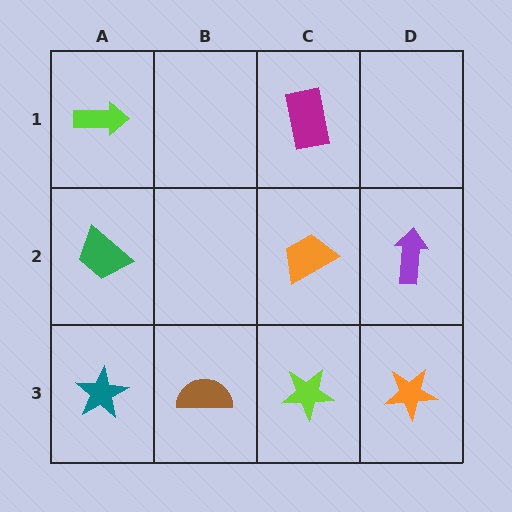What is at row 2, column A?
A green trapezoid.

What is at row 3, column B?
A brown semicircle.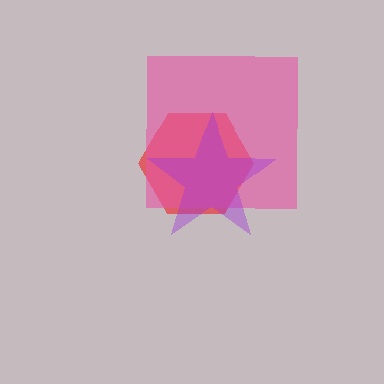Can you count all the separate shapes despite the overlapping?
Yes, there are 3 separate shapes.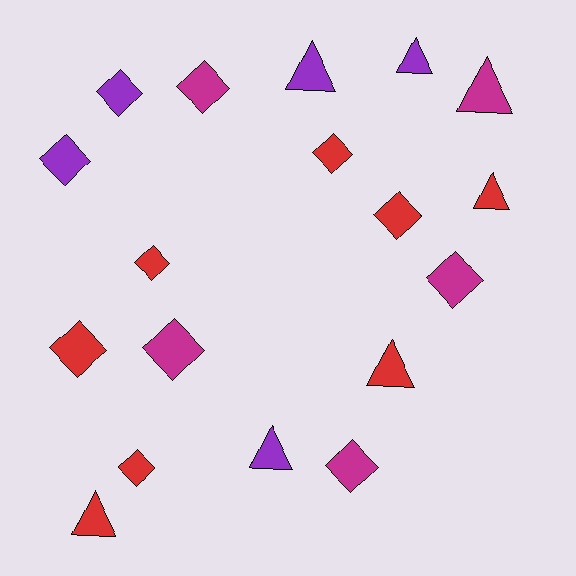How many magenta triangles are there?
There is 1 magenta triangle.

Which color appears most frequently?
Red, with 8 objects.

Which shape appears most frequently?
Diamond, with 11 objects.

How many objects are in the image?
There are 18 objects.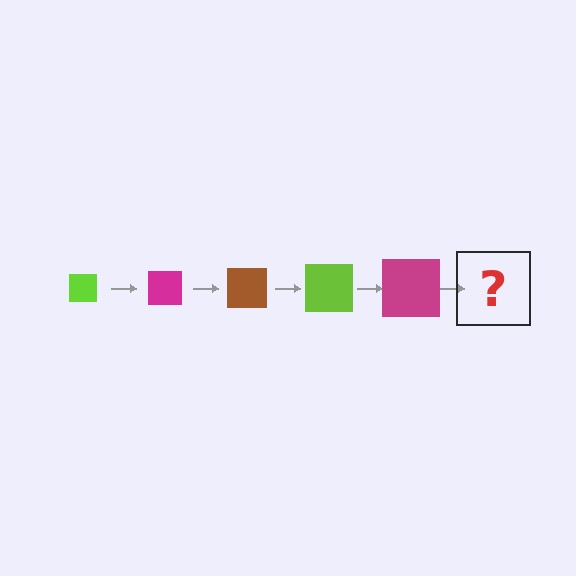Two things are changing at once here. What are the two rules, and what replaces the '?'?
The two rules are that the square grows larger each step and the color cycles through lime, magenta, and brown. The '?' should be a brown square, larger than the previous one.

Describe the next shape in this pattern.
It should be a brown square, larger than the previous one.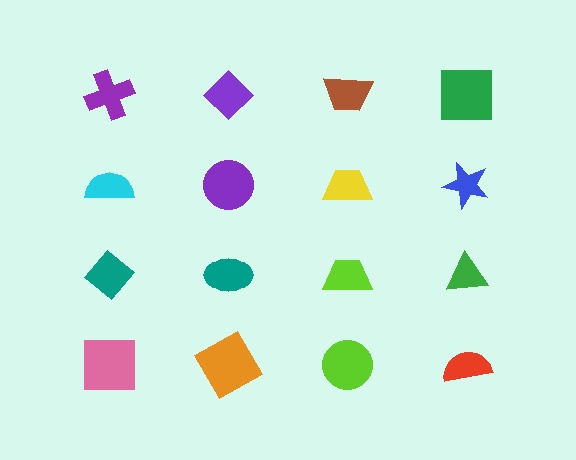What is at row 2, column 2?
A purple circle.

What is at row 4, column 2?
An orange square.